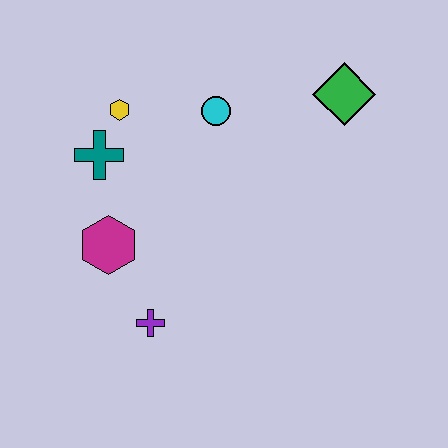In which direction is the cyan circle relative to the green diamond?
The cyan circle is to the left of the green diamond.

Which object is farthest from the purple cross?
The green diamond is farthest from the purple cross.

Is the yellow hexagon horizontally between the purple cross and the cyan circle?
No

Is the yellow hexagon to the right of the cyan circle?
No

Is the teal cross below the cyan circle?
Yes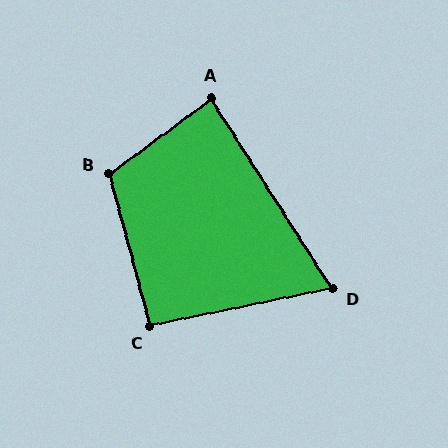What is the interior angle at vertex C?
Approximately 94 degrees (approximately right).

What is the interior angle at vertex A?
Approximately 86 degrees (approximately right).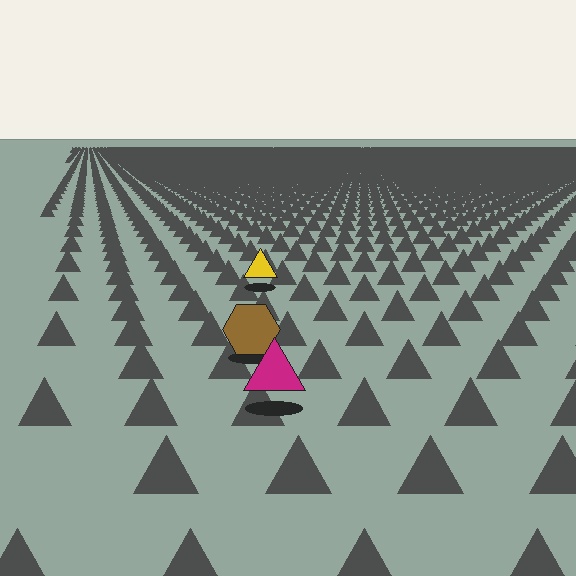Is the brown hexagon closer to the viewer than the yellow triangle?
Yes. The brown hexagon is closer — you can tell from the texture gradient: the ground texture is coarser near it.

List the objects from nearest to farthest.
From nearest to farthest: the magenta triangle, the brown hexagon, the yellow triangle.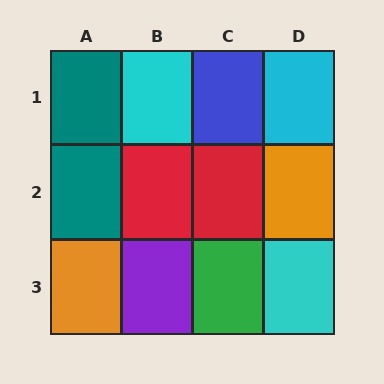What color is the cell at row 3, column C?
Green.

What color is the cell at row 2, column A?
Teal.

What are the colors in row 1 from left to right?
Teal, cyan, blue, cyan.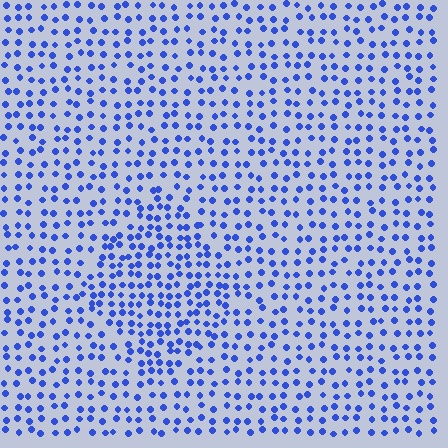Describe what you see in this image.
The image contains small blue elements arranged at two different densities. A diamond-shaped region is visible where the elements are more densely packed than the surrounding area.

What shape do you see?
I see a diamond.